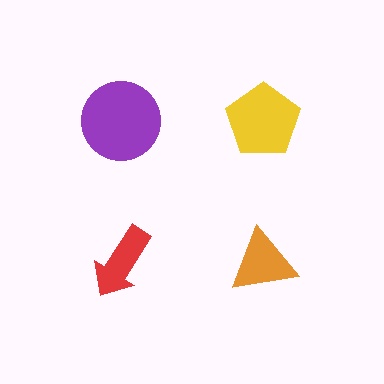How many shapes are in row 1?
2 shapes.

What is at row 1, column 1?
A purple circle.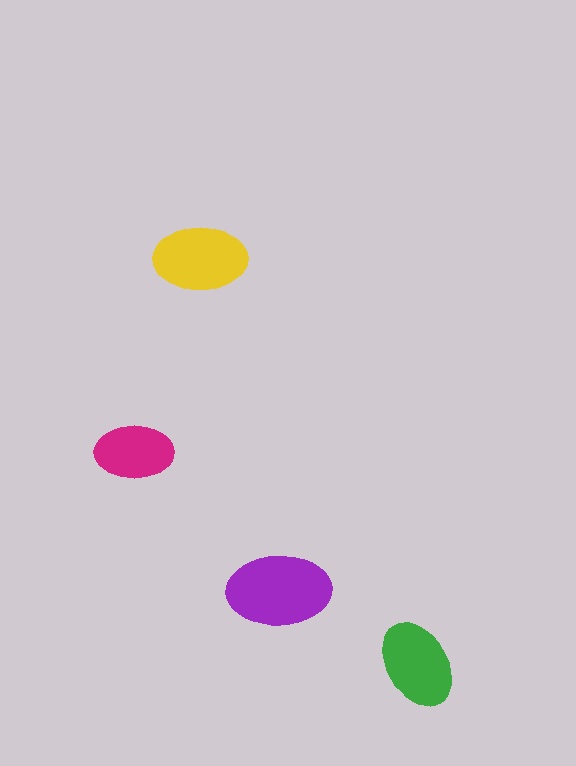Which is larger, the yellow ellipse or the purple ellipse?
The purple one.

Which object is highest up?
The yellow ellipse is topmost.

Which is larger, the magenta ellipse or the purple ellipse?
The purple one.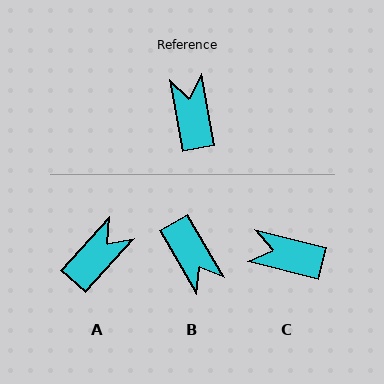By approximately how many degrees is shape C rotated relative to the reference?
Approximately 66 degrees counter-clockwise.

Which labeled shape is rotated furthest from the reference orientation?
B, about 160 degrees away.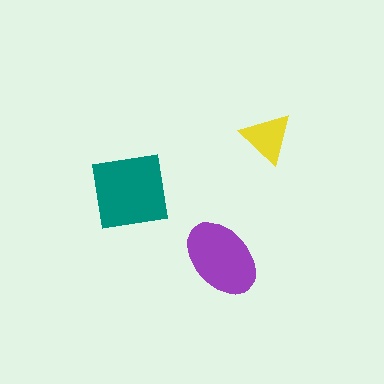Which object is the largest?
The teal square.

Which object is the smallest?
The yellow triangle.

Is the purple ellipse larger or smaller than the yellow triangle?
Larger.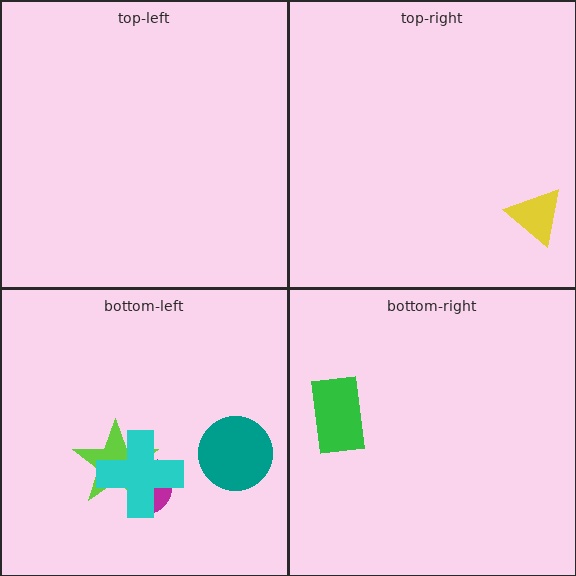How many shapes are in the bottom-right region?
1.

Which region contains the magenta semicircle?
The bottom-left region.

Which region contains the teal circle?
The bottom-left region.